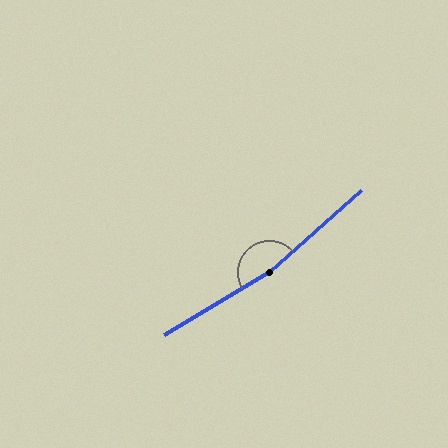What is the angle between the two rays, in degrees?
Approximately 169 degrees.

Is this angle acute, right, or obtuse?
It is obtuse.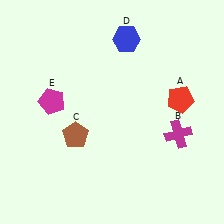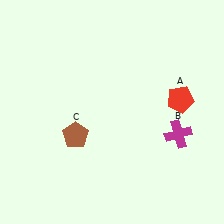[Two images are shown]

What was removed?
The blue hexagon (D), the magenta pentagon (E) were removed in Image 2.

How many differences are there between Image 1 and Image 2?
There are 2 differences between the two images.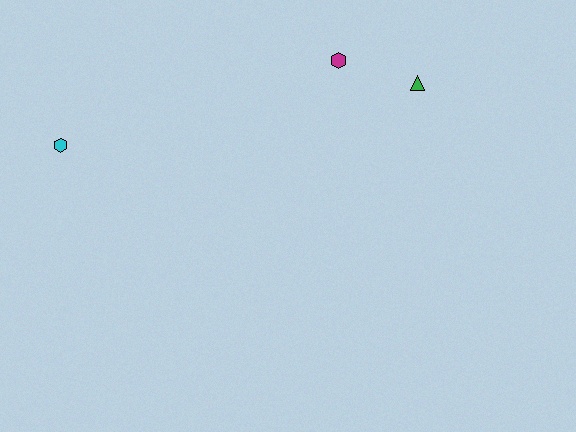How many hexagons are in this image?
There are 2 hexagons.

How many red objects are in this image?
There are no red objects.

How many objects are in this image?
There are 3 objects.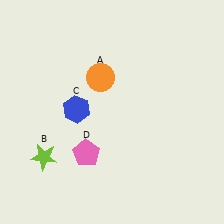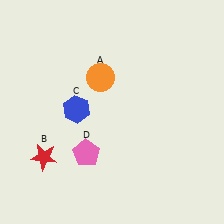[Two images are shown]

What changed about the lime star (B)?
In Image 1, B is lime. In Image 2, it changed to red.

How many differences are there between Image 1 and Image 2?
There is 1 difference between the two images.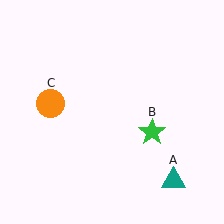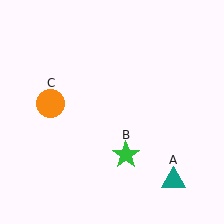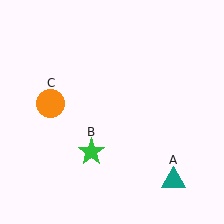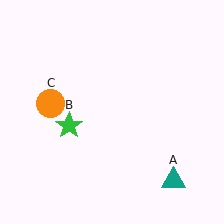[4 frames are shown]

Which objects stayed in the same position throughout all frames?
Teal triangle (object A) and orange circle (object C) remained stationary.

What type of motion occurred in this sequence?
The green star (object B) rotated clockwise around the center of the scene.